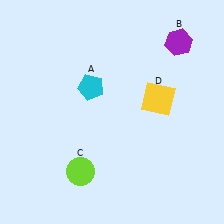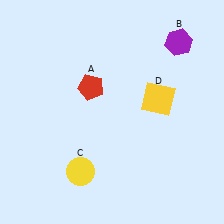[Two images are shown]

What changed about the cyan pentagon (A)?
In Image 1, A is cyan. In Image 2, it changed to red.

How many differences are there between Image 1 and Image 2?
There are 2 differences between the two images.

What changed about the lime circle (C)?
In Image 1, C is lime. In Image 2, it changed to yellow.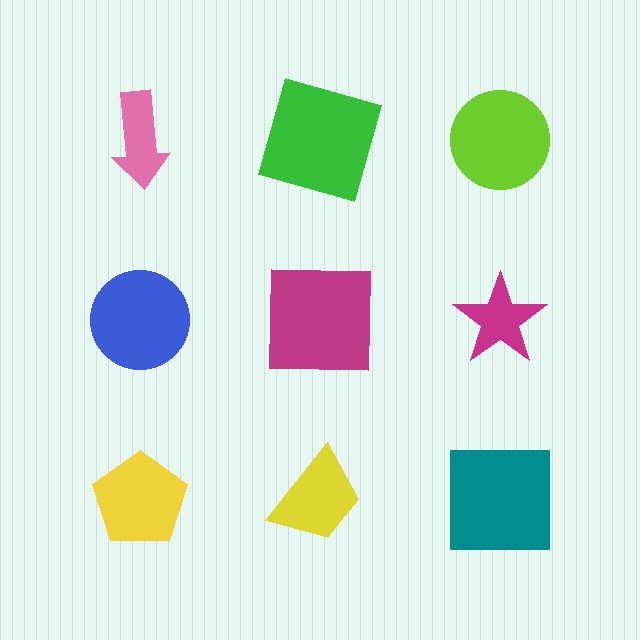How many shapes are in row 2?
3 shapes.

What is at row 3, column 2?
A yellow trapezoid.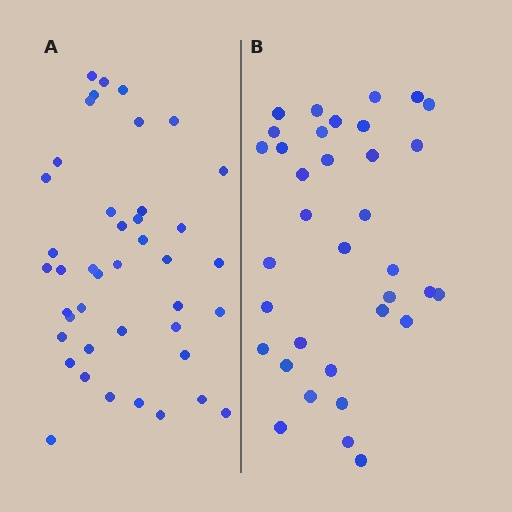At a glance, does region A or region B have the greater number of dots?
Region A (the left region) has more dots.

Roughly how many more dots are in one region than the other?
Region A has roughly 8 or so more dots than region B.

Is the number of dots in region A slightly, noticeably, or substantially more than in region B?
Region A has only slightly more — the two regions are fairly close. The ratio is roughly 1.2 to 1.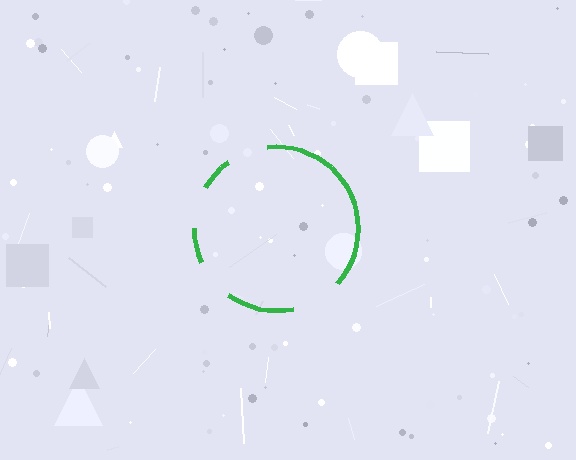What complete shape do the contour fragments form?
The contour fragments form a circle.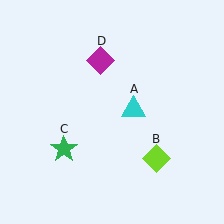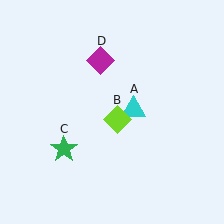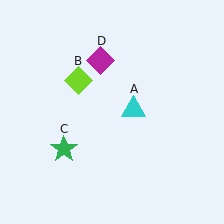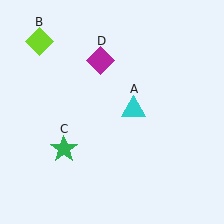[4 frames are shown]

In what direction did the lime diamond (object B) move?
The lime diamond (object B) moved up and to the left.